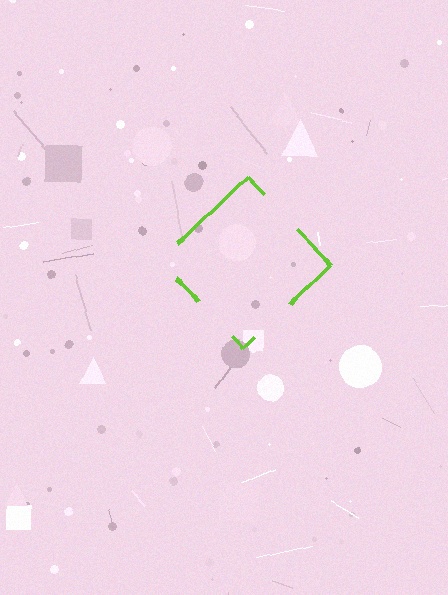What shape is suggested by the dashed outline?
The dashed outline suggests a diamond.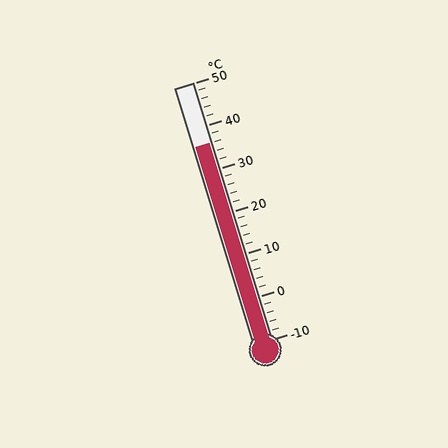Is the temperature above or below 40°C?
The temperature is below 40°C.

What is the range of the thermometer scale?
The thermometer scale ranges from -10°C to 50°C.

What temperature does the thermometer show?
The thermometer shows approximately 36°C.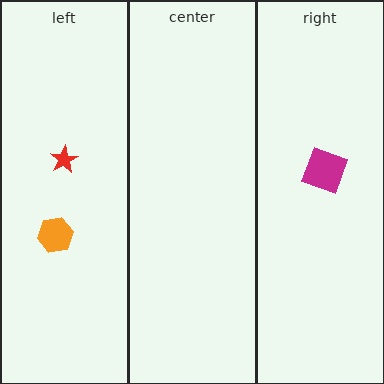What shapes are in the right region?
The magenta square.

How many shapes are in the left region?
2.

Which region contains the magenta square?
The right region.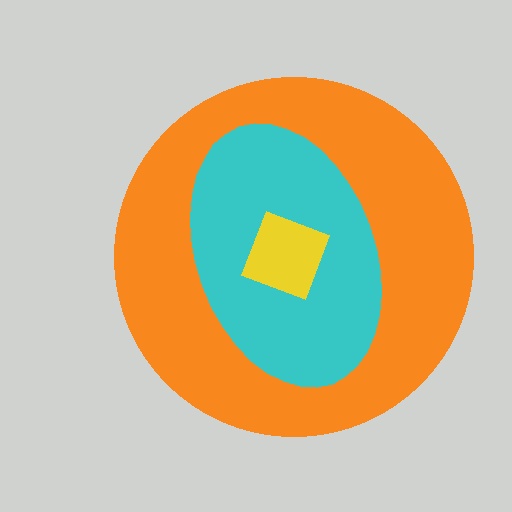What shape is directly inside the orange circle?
The cyan ellipse.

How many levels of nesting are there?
3.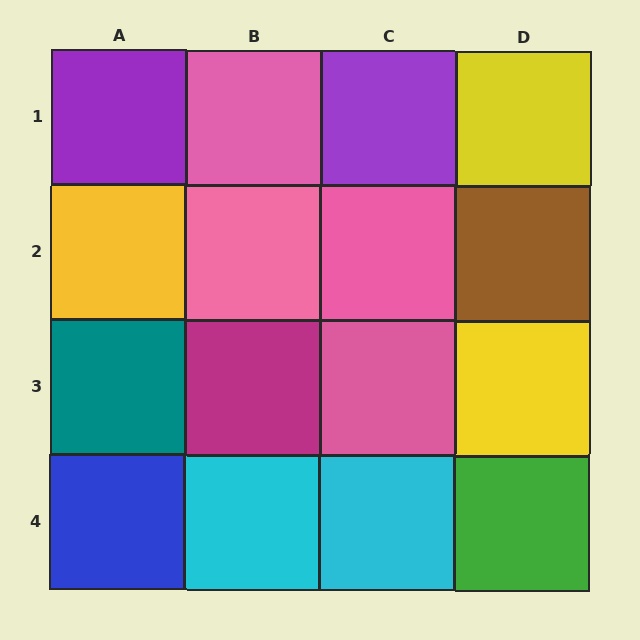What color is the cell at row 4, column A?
Blue.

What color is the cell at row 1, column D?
Yellow.